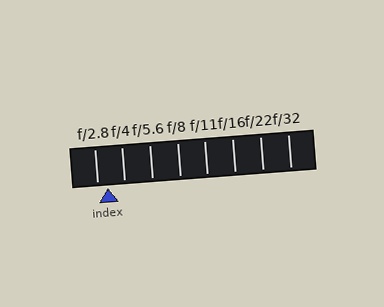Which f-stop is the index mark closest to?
The index mark is closest to f/2.8.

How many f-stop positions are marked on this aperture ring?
There are 8 f-stop positions marked.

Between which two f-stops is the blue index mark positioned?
The index mark is between f/2.8 and f/4.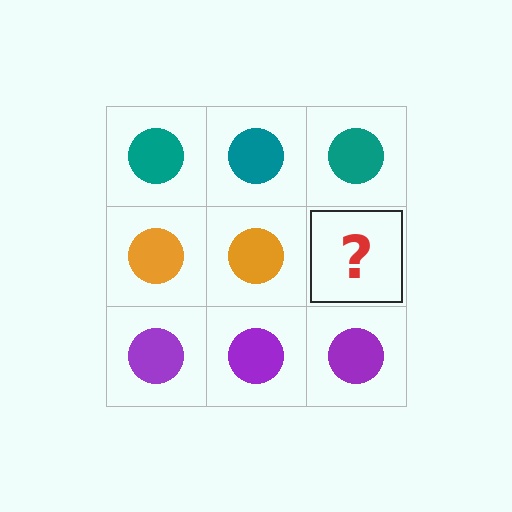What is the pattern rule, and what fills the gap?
The rule is that each row has a consistent color. The gap should be filled with an orange circle.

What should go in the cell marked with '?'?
The missing cell should contain an orange circle.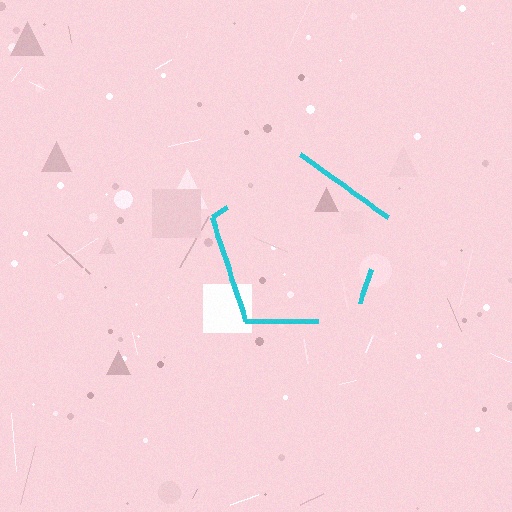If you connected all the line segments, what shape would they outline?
They would outline a pentagon.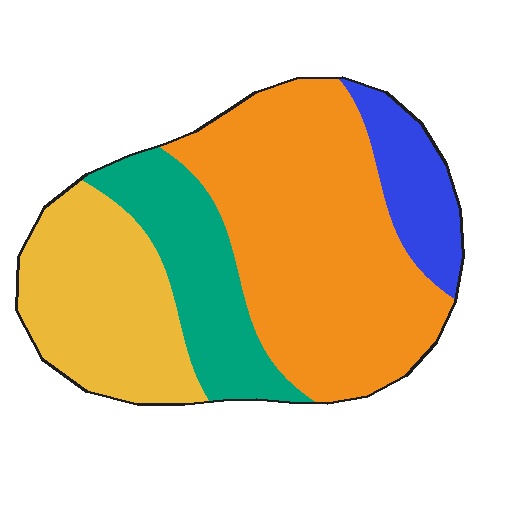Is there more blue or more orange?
Orange.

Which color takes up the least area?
Blue, at roughly 10%.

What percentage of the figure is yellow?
Yellow covers 25% of the figure.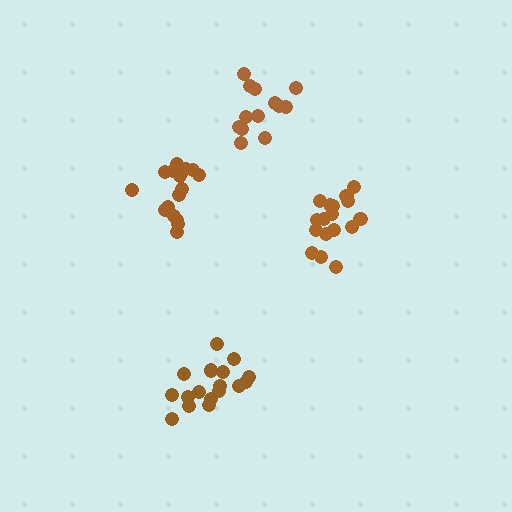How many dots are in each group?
Group 1: 17 dots, Group 2: 17 dots, Group 3: 17 dots, Group 4: 13 dots (64 total).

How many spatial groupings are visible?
There are 4 spatial groupings.